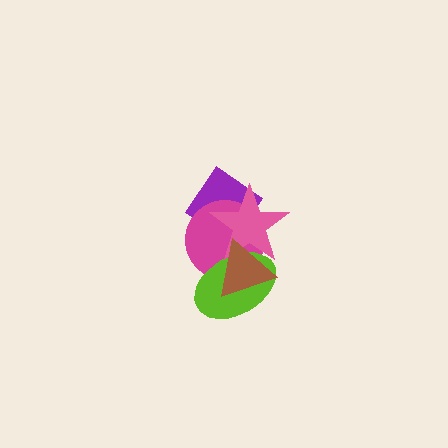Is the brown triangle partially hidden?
No, no other shape covers it.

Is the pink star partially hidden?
Yes, it is partially covered by another shape.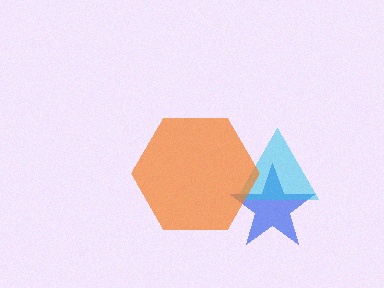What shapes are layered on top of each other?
The layered shapes are: a blue star, a cyan triangle, an orange hexagon.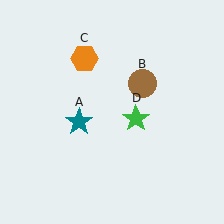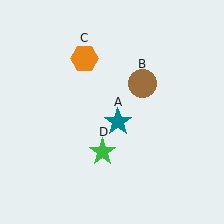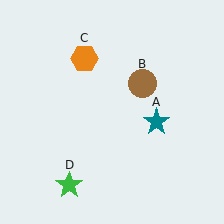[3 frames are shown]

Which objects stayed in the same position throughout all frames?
Brown circle (object B) and orange hexagon (object C) remained stationary.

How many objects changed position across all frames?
2 objects changed position: teal star (object A), green star (object D).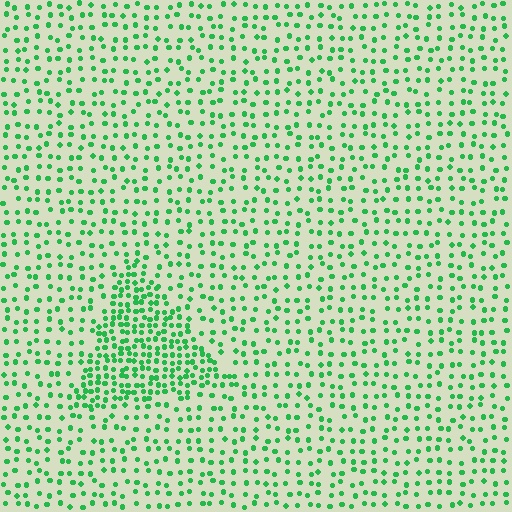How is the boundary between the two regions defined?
The boundary is defined by a change in element density (approximately 2.2x ratio). All elements are the same color, size, and shape.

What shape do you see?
I see a triangle.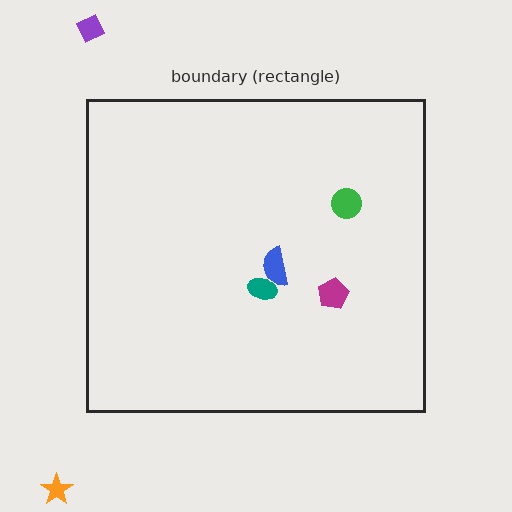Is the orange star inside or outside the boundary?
Outside.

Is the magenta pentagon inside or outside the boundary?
Inside.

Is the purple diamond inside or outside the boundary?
Outside.